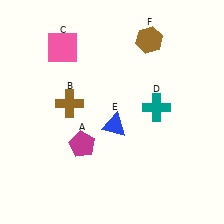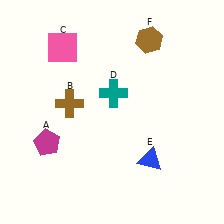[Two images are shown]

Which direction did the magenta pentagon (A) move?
The magenta pentagon (A) moved left.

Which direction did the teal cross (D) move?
The teal cross (D) moved left.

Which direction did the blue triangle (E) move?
The blue triangle (E) moved right.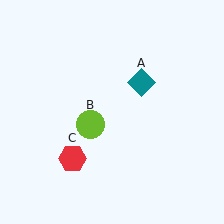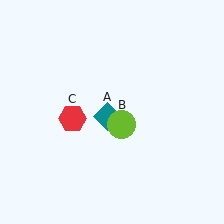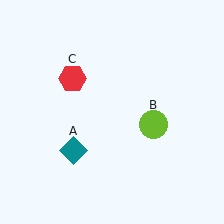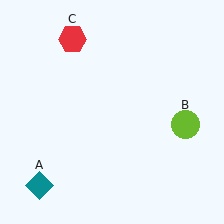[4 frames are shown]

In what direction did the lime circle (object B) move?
The lime circle (object B) moved right.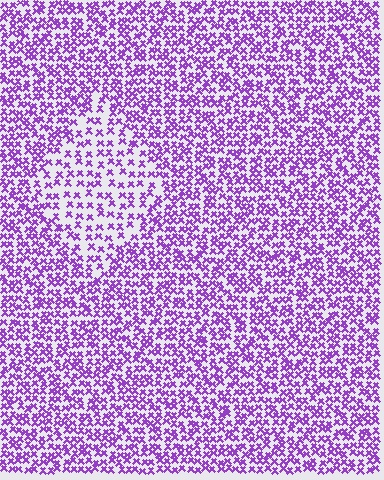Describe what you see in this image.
The image contains small purple elements arranged at two different densities. A diamond-shaped region is visible where the elements are less densely packed than the surrounding area.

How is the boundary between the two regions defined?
The boundary is defined by a change in element density (approximately 1.8x ratio). All elements are the same color, size, and shape.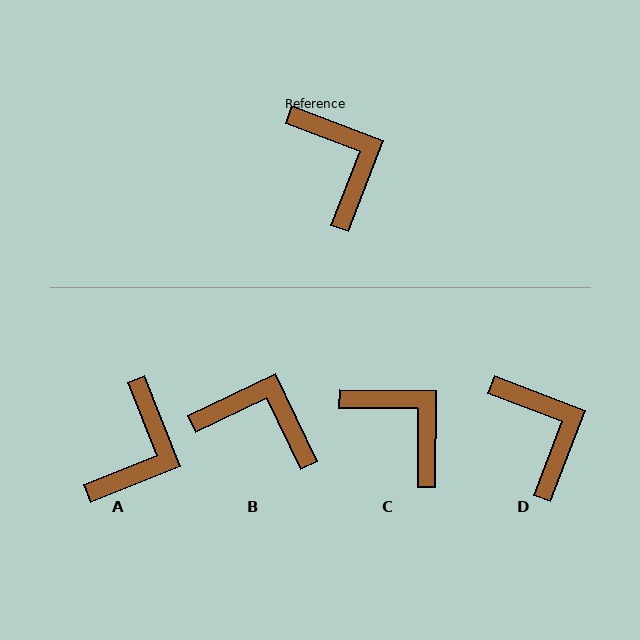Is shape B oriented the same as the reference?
No, it is off by about 47 degrees.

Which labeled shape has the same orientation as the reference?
D.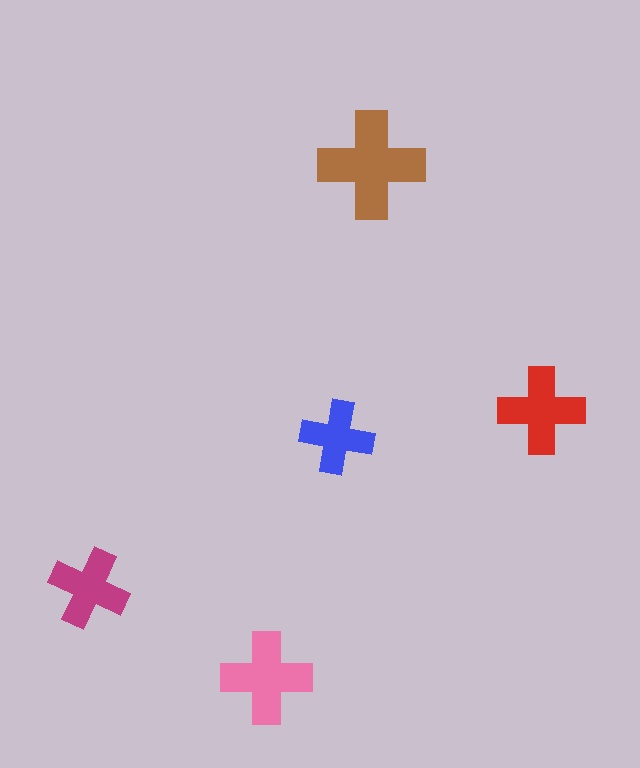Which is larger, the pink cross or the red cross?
The pink one.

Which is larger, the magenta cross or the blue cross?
The magenta one.